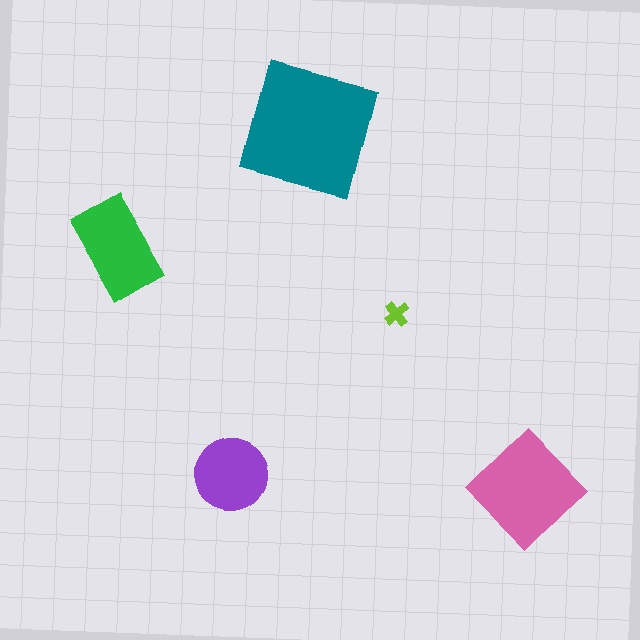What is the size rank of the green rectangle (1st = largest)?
3rd.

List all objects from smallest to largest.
The lime cross, the purple circle, the green rectangle, the pink diamond, the teal square.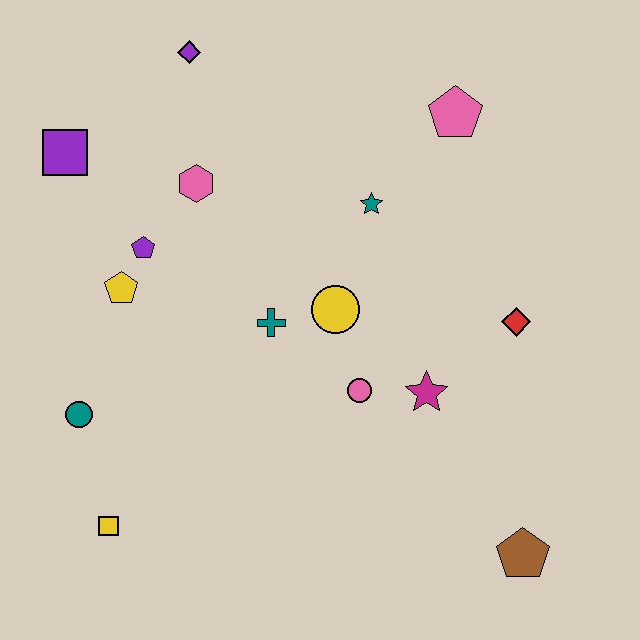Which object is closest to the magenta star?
The pink circle is closest to the magenta star.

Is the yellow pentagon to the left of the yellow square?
No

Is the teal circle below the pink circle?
Yes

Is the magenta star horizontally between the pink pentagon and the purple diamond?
Yes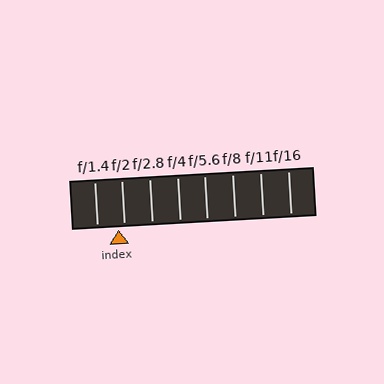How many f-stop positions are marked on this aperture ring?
There are 8 f-stop positions marked.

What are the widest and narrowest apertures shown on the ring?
The widest aperture shown is f/1.4 and the narrowest is f/16.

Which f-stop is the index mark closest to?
The index mark is closest to f/2.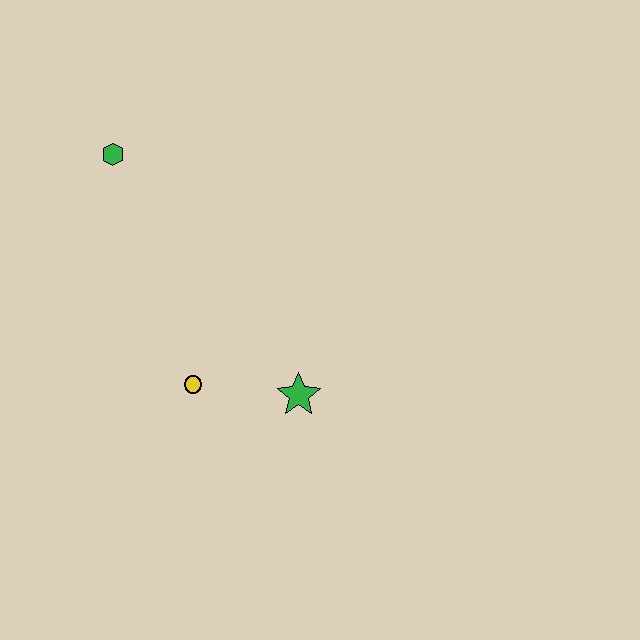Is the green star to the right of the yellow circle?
Yes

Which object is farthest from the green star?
The green hexagon is farthest from the green star.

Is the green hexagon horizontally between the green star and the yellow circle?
No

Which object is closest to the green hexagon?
The yellow circle is closest to the green hexagon.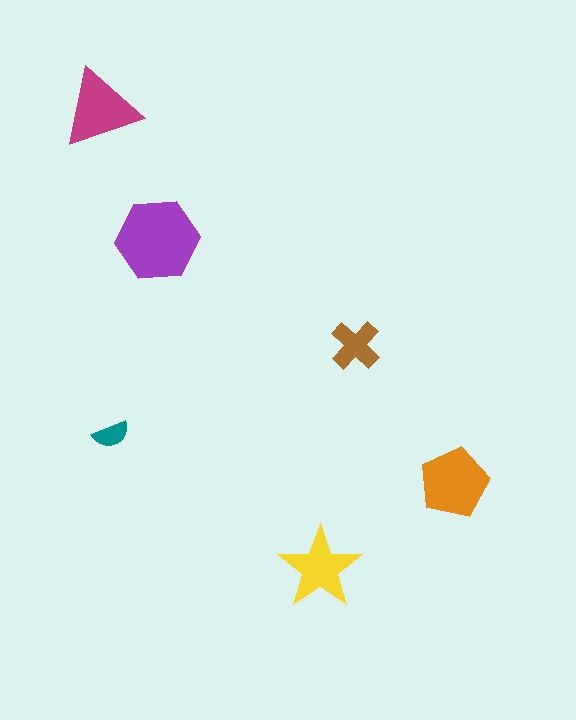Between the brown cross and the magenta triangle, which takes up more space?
The magenta triangle.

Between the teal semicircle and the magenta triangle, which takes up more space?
The magenta triangle.